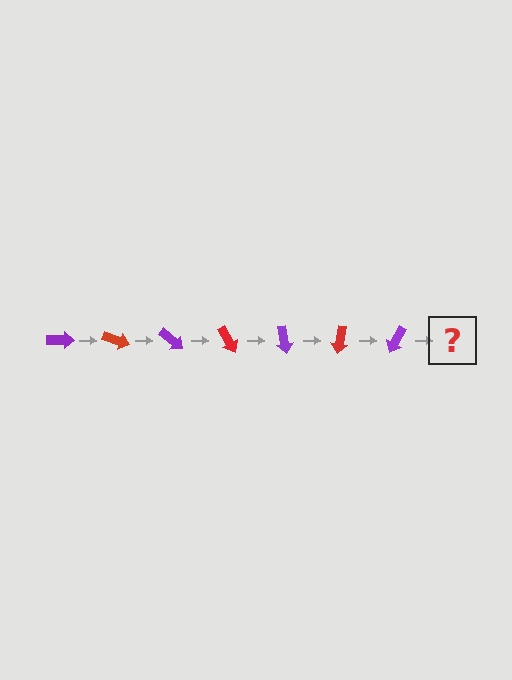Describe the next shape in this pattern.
It should be a red arrow, rotated 140 degrees from the start.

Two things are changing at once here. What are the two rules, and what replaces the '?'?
The two rules are that it rotates 20 degrees each step and the color cycles through purple and red. The '?' should be a red arrow, rotated 140 degrees from the start.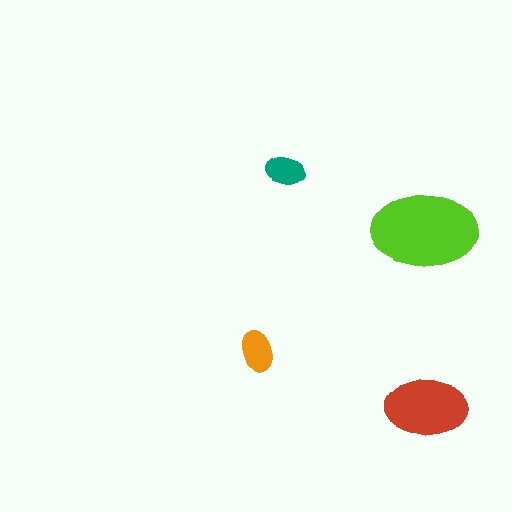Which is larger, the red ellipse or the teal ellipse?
The red one.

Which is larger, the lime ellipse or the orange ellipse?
The lime one.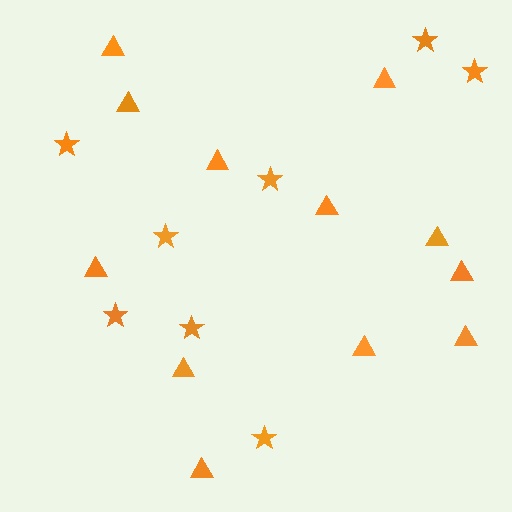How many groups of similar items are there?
There are 2 groups: one group of triangles (12) and one group of stars (8).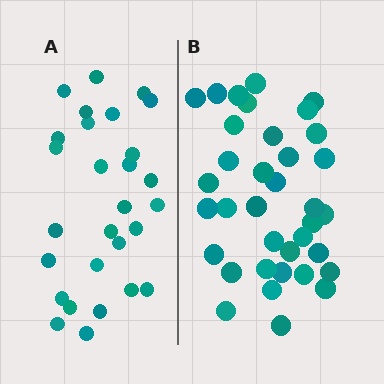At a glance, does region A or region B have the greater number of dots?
Region B (the right region) has more dots.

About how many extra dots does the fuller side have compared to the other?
Region B has roughly 8 or so more dots than region A.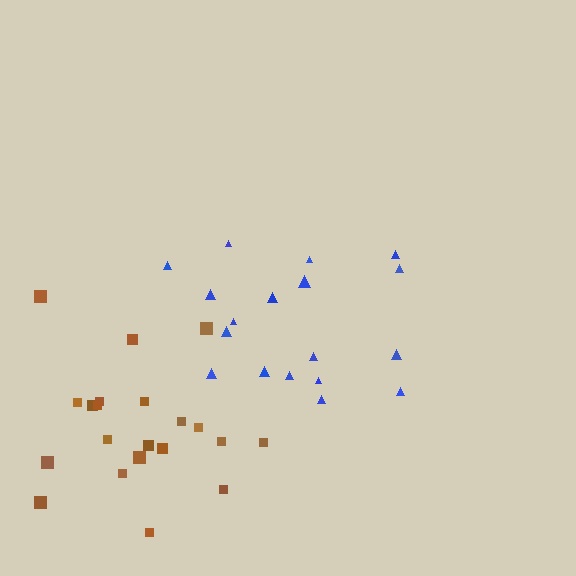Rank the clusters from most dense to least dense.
blue, brown.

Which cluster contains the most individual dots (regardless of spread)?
Brown (21).